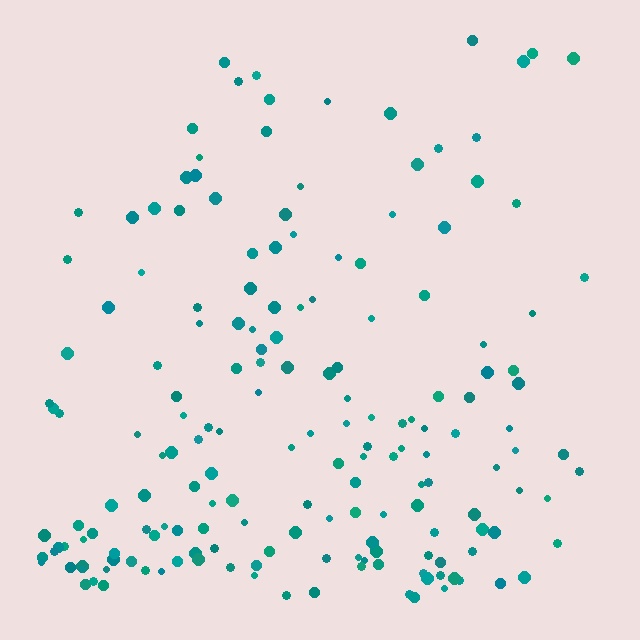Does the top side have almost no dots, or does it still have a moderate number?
Still a moderate number, just noticeably fewer than the bottom.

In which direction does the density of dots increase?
From top to bottom, with the bottom side densest.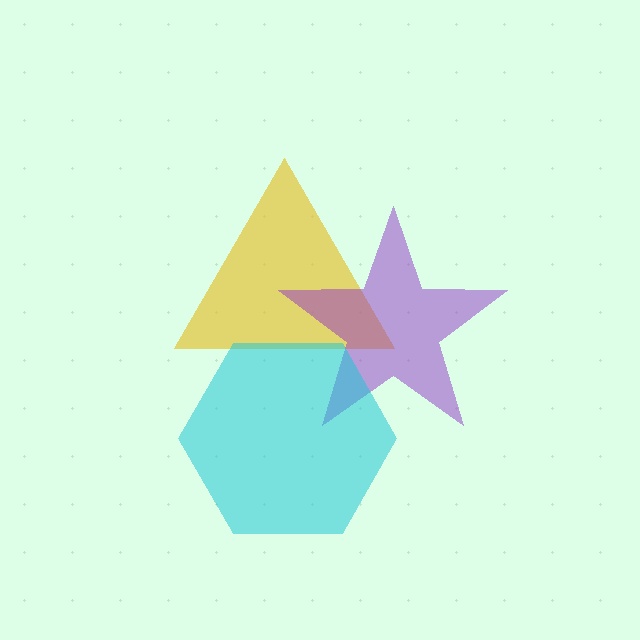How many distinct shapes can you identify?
There are 3 distinct shapes: a yellow triangle, a purple star, a cyan hexagon.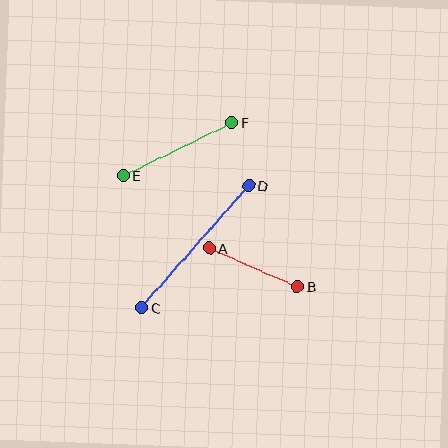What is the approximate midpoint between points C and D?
The midpoint is at approximately (195, 246) pixels.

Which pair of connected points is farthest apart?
Points C and D are farthest apart.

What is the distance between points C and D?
The distance is approximately 163 pixels.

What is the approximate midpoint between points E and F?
The midpoint is at approximately (177, 149) pixels.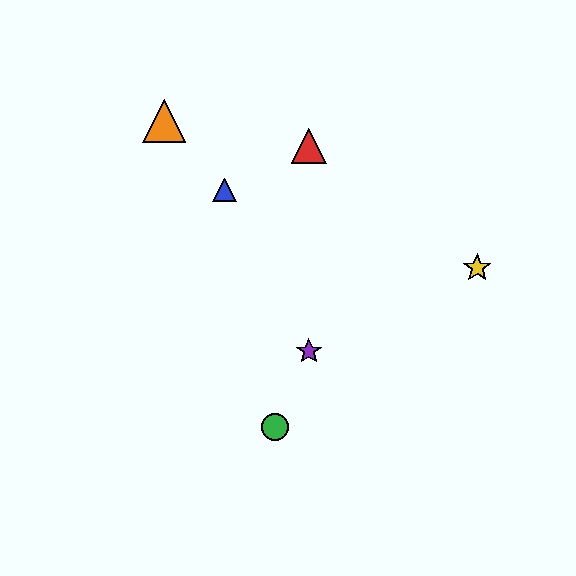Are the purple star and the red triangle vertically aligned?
Yes, both are at x≈309.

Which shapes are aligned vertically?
The red triangle, the purple star are aligned vertically.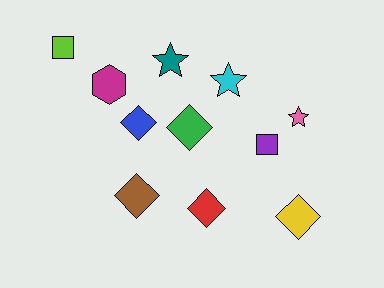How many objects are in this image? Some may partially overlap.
There are 11 objects.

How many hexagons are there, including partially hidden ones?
There is 1 hexagon.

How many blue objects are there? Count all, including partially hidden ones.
There is 1 blue object.